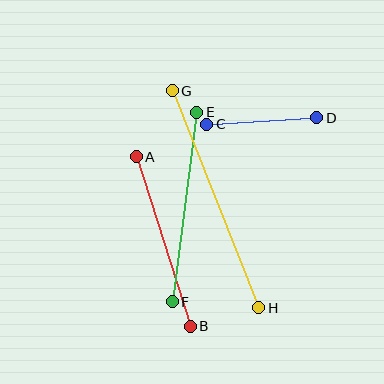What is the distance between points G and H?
The distance is approximately 234 pixels.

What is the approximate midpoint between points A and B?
The midpoint is at approximately (163, 242) pixels.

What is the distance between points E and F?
The distance is approximately 191 pixels.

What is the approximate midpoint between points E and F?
The midpoint is at approximately (184, 207) pixels.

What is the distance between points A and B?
The distance is approximately 178 pixels.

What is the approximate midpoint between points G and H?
The midpoint is at approximately (215, 199) pixels.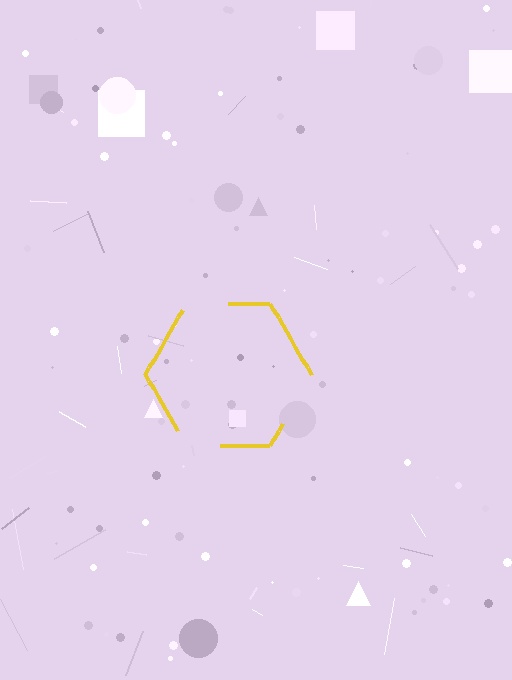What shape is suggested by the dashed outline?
The dashed outline suggests a hexagon.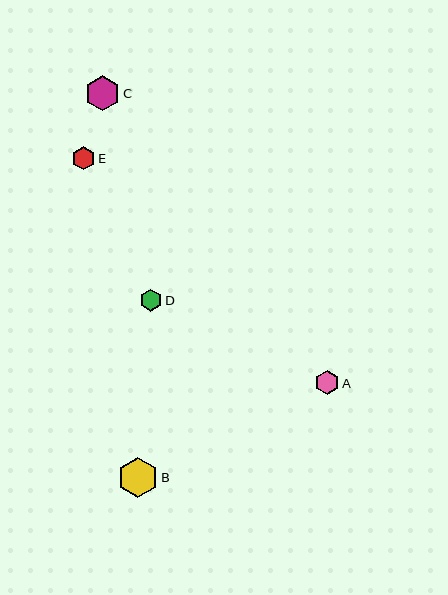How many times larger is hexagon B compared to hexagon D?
Hexagon B is approximately 1.8 times the size of hexagon D.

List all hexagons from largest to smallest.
From largest to smallest: B, C, A, E, D.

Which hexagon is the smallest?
Hexagon D is the smallest with a size of approximately 22 pixels.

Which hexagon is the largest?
Hexagon B is the largest with a size of approximately 41 pixels.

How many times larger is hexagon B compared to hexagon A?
Hexagon B is approximately 1.7 times the size of hexagon A.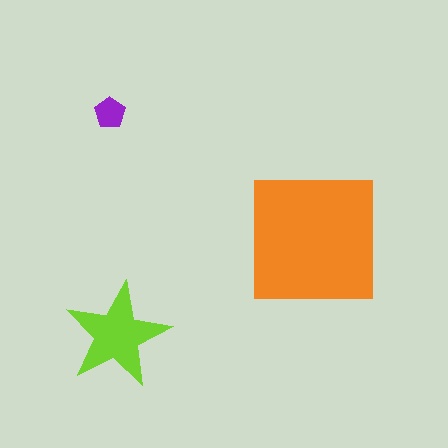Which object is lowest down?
The lime star is bottommost.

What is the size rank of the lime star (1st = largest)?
2nd.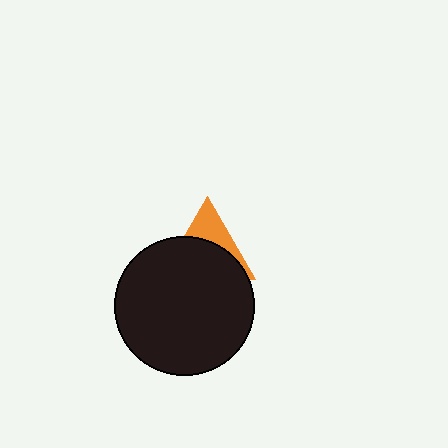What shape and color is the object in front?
The object in front is a black circle.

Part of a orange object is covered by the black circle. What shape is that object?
It is a triangle.